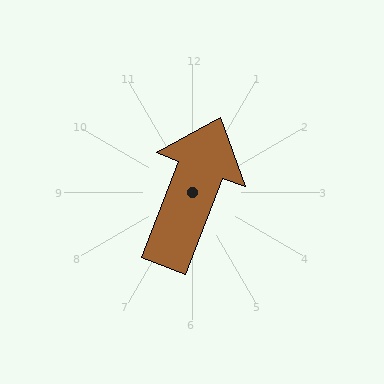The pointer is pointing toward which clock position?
Roughly 1 o'clock.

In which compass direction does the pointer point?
North.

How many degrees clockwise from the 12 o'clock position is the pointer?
Approximately 21 degrees.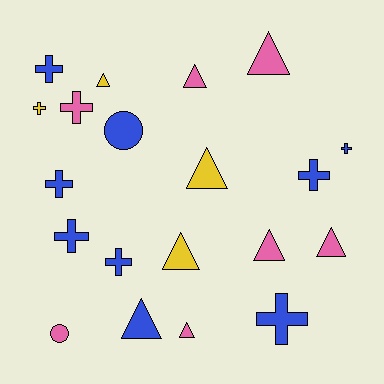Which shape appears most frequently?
Cross, with 9 objects.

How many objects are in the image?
There are 20 objects.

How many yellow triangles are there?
There are 3 yellow triangles.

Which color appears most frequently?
Blue, with 9 objects.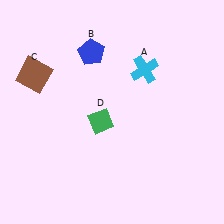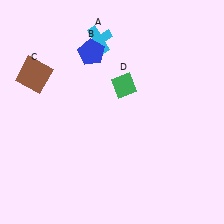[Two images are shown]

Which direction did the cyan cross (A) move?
The cyan cross (A) moved left.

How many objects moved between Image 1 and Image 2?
2 objects moved between the two images.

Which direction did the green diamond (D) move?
The green diamond (D) moved up.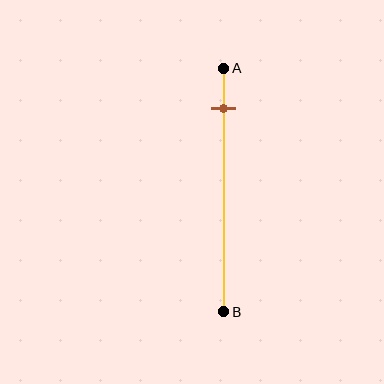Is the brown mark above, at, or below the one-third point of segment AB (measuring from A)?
The brown mark is above the one-third point of segment AB.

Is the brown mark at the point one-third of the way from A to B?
No, the mark is at about 15% from A, not at the 33% one-third point.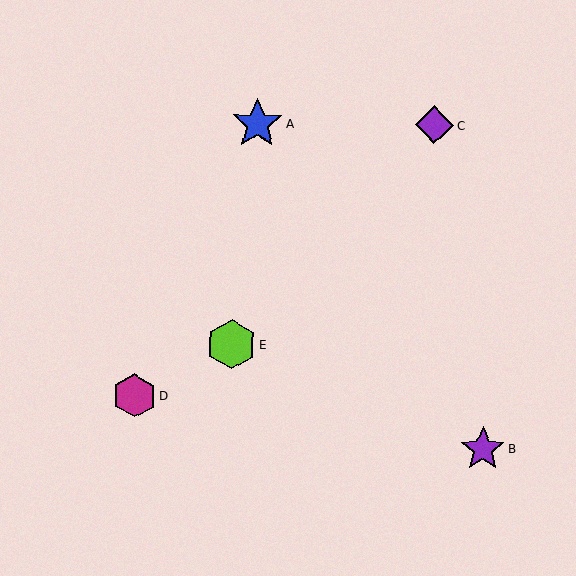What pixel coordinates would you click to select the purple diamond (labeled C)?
Click at (434, 125) to select the purple diamond C.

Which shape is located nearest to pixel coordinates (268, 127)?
The blue star (labeled A) at (257, 123) is nearest to that location.